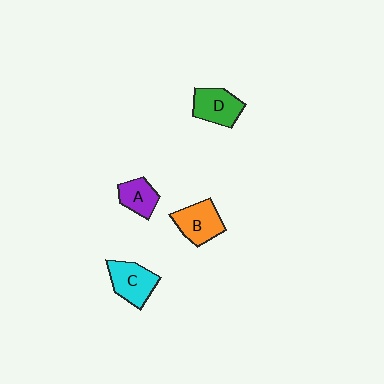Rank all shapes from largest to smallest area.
From largest to smallest: C (cyan), B (orange), D (green), A (purple).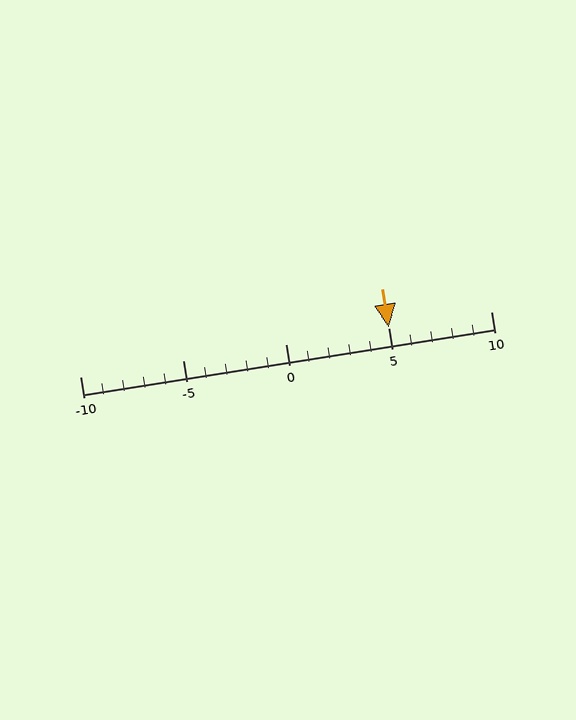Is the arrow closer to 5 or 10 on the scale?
The arrow is closer to 5.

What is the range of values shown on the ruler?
The ruler shows values from -10 to 10.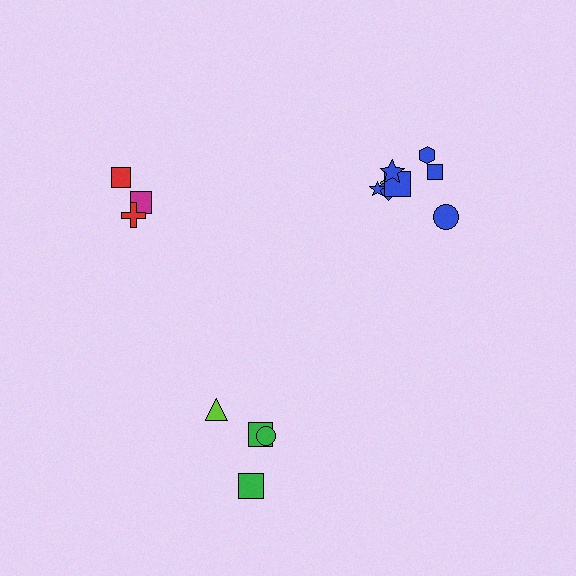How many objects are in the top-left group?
There are 3 objects.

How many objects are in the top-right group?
There are 8 objects.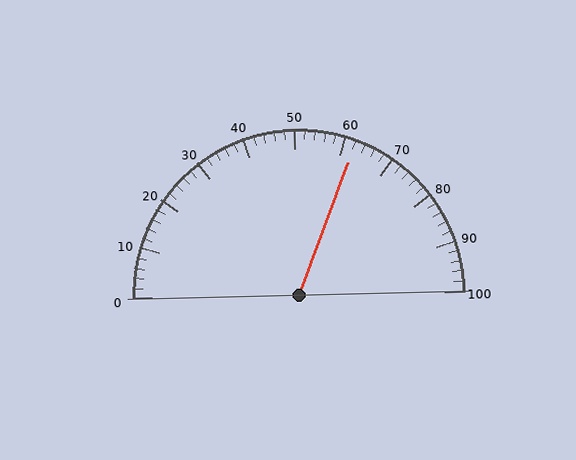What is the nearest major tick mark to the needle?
The nearest major tick mark is 60.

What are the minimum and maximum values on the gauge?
The gauge ranges from 0 to 100.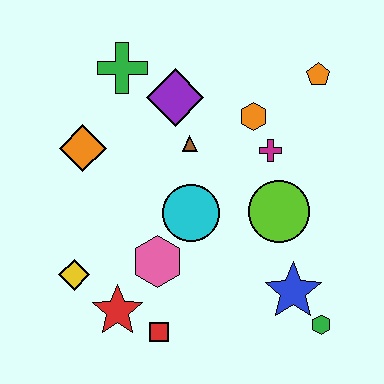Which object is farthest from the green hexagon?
The green cross is farthest from the green hexagon.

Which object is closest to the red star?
The red square is closest to the red star.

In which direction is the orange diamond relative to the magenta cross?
The orange diamond is to the left of the magenta cross.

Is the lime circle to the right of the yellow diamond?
Yes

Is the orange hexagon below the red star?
No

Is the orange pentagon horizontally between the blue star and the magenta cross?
No